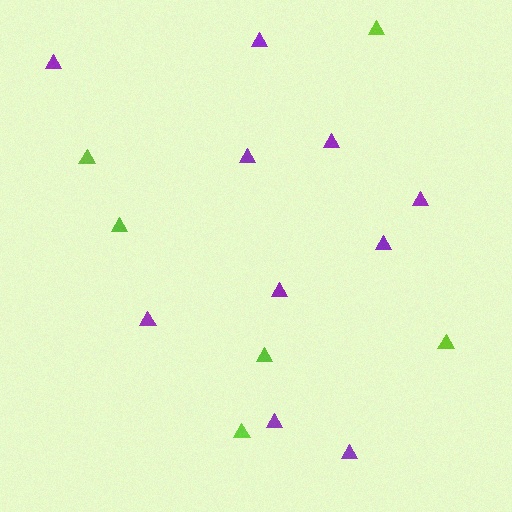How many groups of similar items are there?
There are 2 groups: one group of purple triangles (10) and one group of lime triangles (6).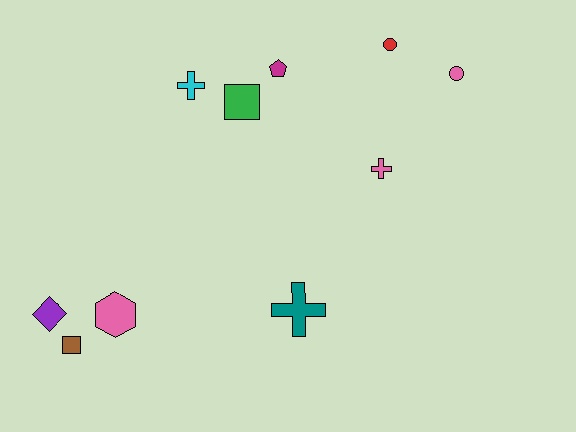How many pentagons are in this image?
There is 1 pentagon.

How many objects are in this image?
There are 10 objects.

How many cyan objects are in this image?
There is 1 cyan object.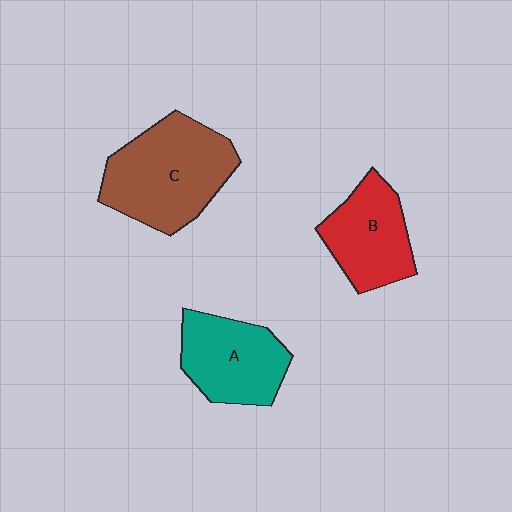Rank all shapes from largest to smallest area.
From largest to smallest: C (brown), A (teal), B (red).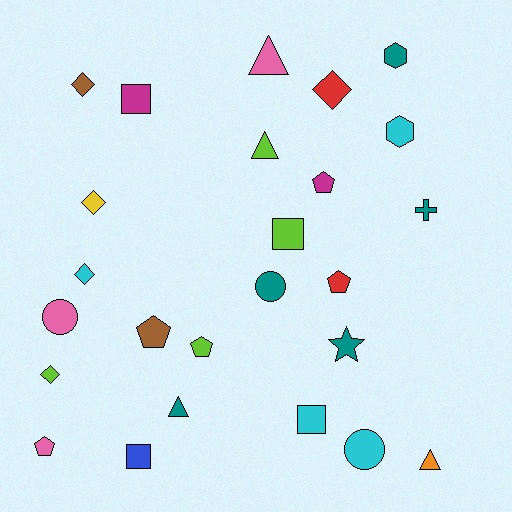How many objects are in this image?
There are 25 objects.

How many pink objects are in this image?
There are 3 pink objects.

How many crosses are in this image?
There is 1 cross.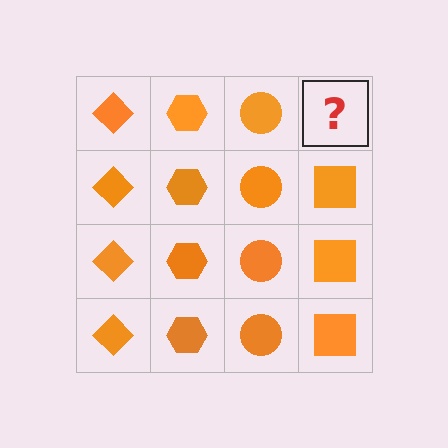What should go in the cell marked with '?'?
The missing cell should contain an orange square.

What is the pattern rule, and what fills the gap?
The rule is that each column has a consistent shape. The gap should be filled with an orange square.